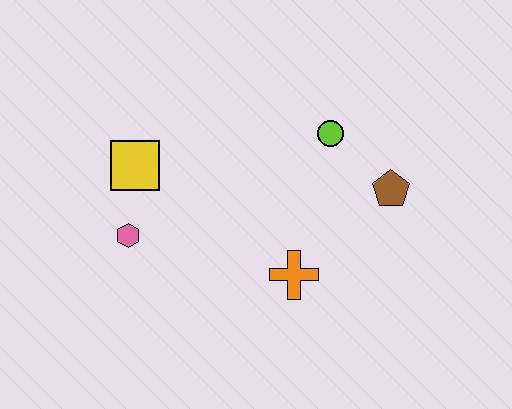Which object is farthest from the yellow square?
The brown pentagon is farthest from the yellow square.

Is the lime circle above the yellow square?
Yes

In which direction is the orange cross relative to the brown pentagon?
The orange cross is to the left of the brown pentagon.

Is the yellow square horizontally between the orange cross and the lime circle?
No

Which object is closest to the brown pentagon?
The lime circle is closest to the brown pentagon.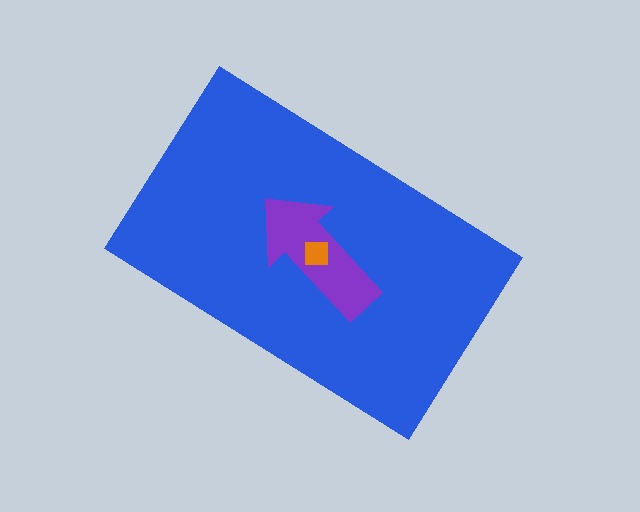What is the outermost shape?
The blue rectangle.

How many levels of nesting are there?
3.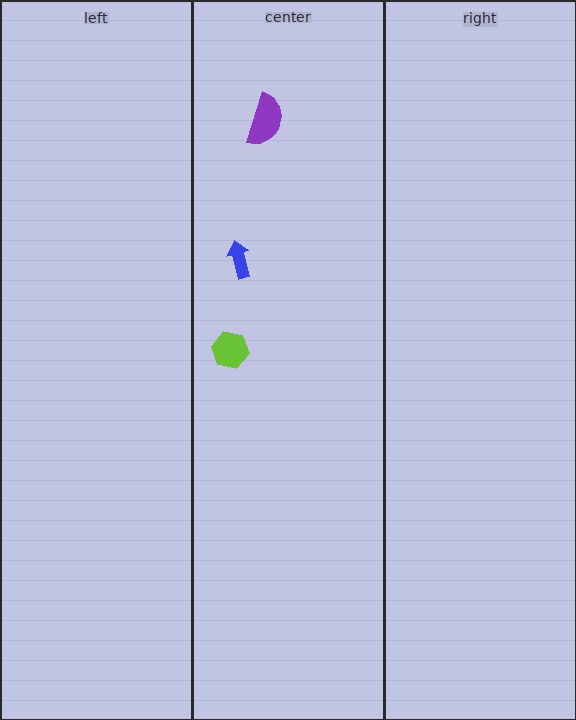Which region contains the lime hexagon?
The center region.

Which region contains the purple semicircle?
The center region.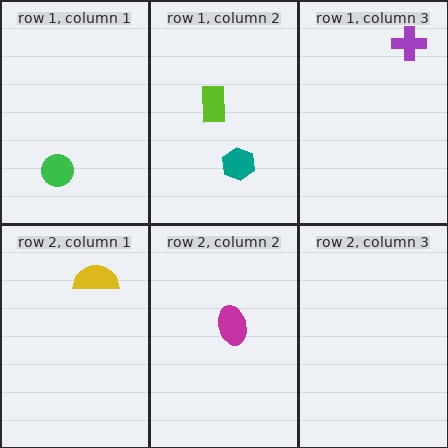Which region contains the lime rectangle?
The row 1, column 2 region.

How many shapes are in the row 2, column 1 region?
1.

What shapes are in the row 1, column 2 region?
The teal hexagon, the lime rectangle.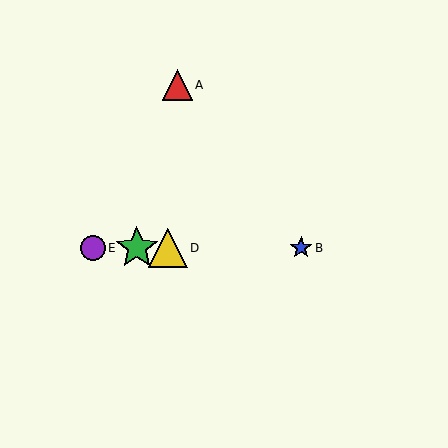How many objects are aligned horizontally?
4 objects (B, C, D, E) are aligned horizontally.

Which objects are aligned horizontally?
Objects B, C, D, E are aligned horizontally.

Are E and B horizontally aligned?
Yes, both are at y≈248.